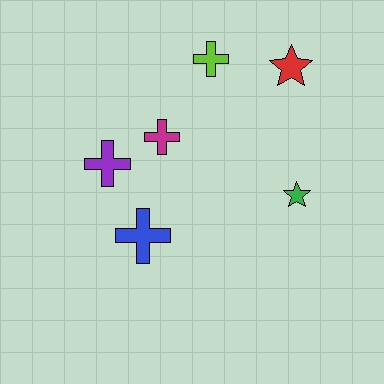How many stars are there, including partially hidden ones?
There are 2 stars.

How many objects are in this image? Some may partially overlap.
There are 6 objects.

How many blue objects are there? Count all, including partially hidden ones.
There is 1 blue object.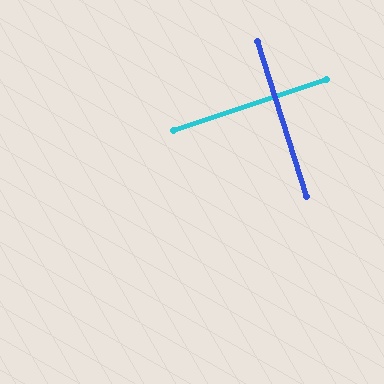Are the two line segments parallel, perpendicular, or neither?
Perpendicular — they meet at approximately 90°.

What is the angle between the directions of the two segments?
Approximately 90 degrees.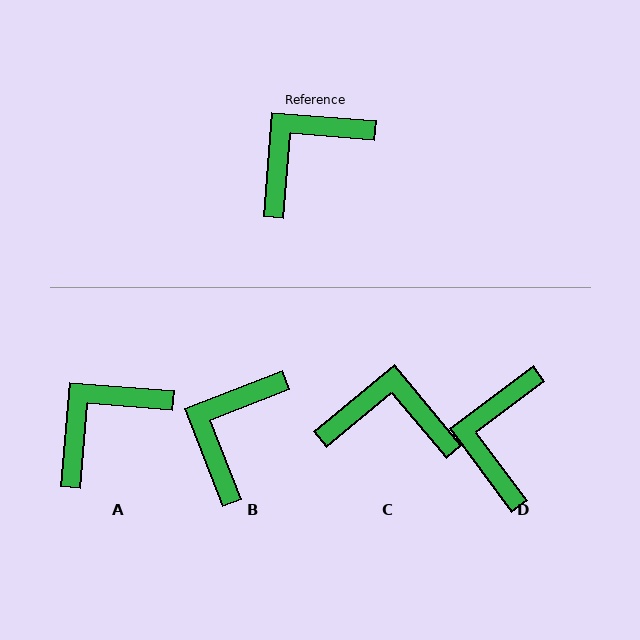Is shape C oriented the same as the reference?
No, it is off by about 46 degrees.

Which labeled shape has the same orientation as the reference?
A.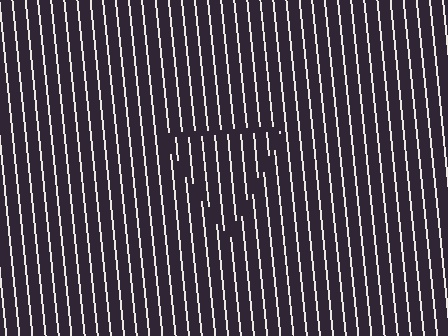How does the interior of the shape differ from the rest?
The interior of the shape contains the same grating, shifted by half a period — the contour is defined by the phase discontinuity where line-ends from the inner and outer gratings abut.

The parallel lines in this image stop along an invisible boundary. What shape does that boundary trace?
An illusory triangle. The interior of the shape contains the same grating, shifted by half a period — the contour is defined by the phase discontinuity where line-ends from the inner and outer gratings abut.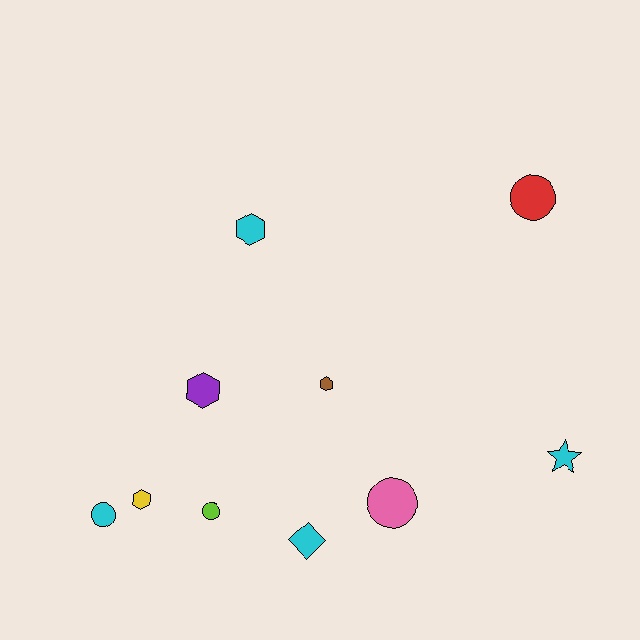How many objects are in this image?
There are 10 objects.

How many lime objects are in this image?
There is 1 lime object.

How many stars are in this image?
There is 1 star.